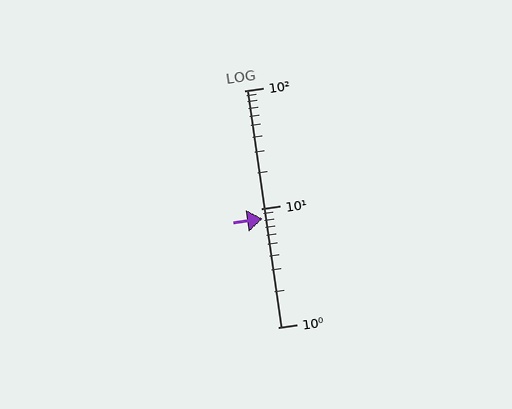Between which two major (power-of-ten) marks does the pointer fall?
The pointer is between 1 and 10.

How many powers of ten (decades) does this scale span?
The scale spans 2 decades, from 1 to 100.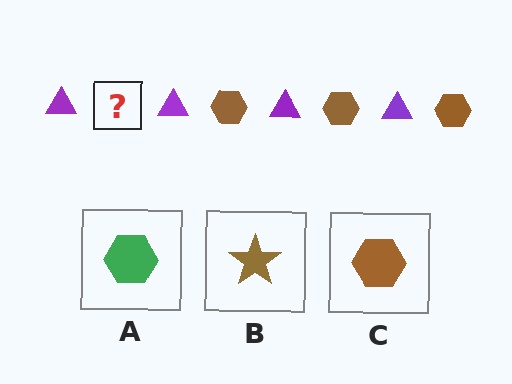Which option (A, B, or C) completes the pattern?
C.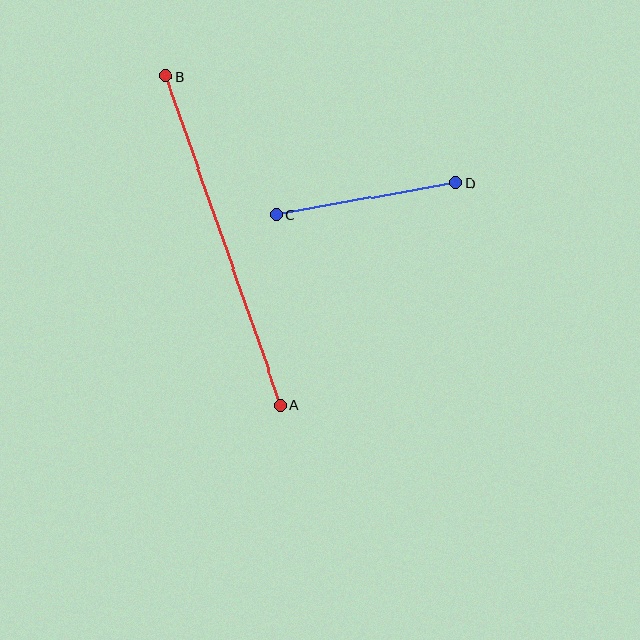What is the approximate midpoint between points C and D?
The midpoint is at approximately (366, 199) pixels.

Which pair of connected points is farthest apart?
Points A and B are farthest apart.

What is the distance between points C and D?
The distance is approximately 183 pixels.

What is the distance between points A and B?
The distance is approximately 348 pixels.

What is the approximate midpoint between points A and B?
The midpoint is at approximately (223, 241) pixels.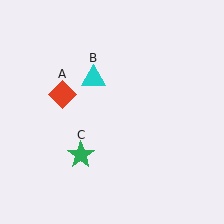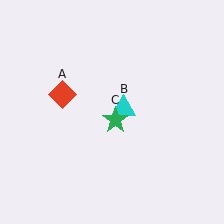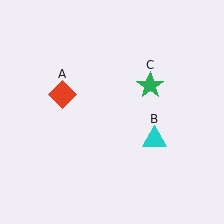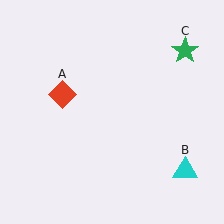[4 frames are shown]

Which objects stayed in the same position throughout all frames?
Red diamond (object A) remained stationary.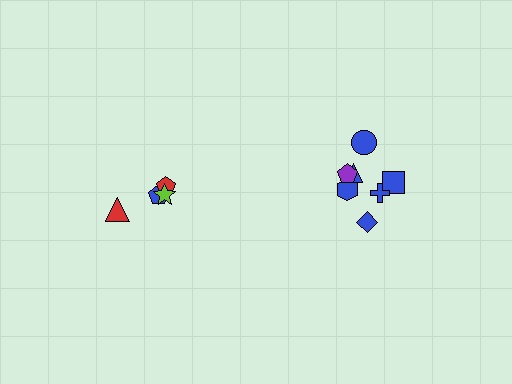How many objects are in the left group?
There are 4 objects.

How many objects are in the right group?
There are 8 objects.